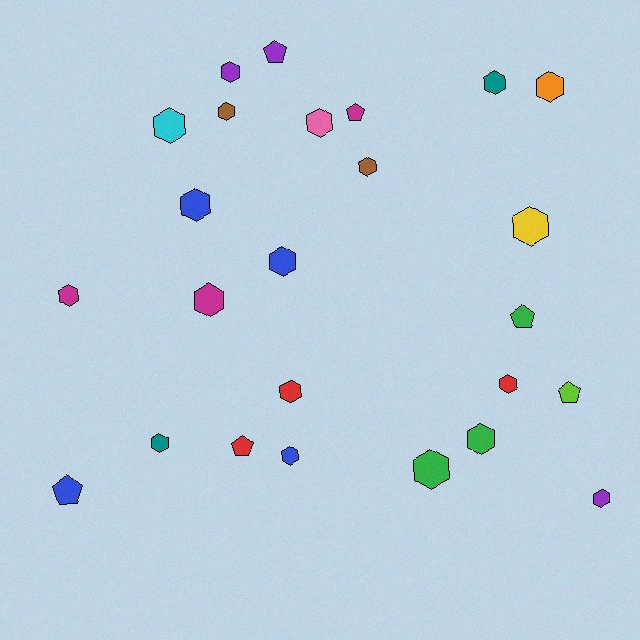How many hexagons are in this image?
There are 19 hexagons.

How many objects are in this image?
There are 25 objects.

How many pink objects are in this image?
There is 1 pink object.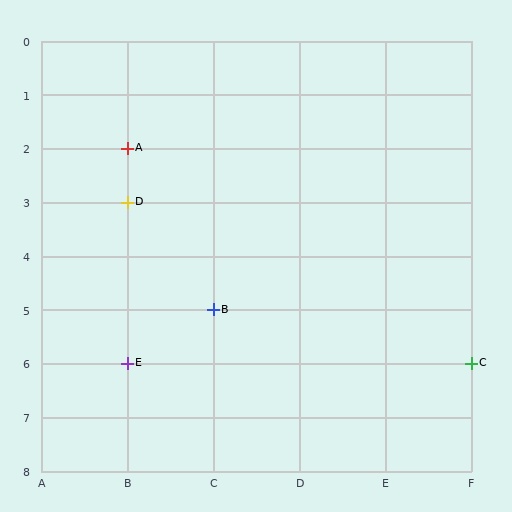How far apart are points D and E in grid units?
Points D and E are 3 rows apart.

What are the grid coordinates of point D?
Point D is at grid coordinates (B, 3).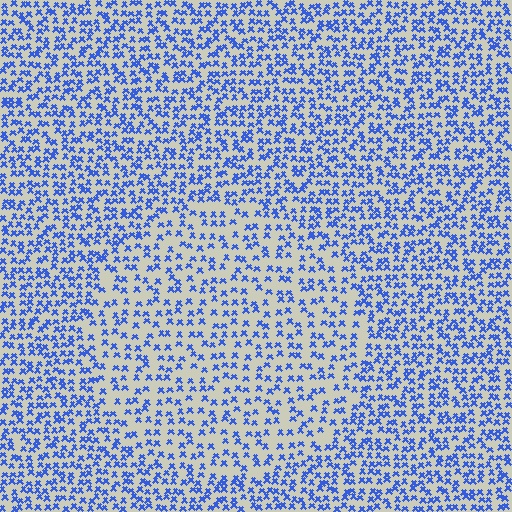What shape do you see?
I see a circle.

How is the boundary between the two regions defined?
The boundary is defined by a change in element density (approximately 1.7x ratio). All elements are the same color, size, and shape.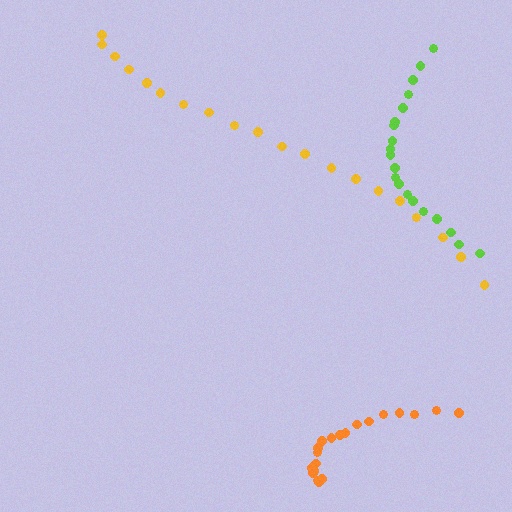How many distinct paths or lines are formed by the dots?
There are 3 distinct paths.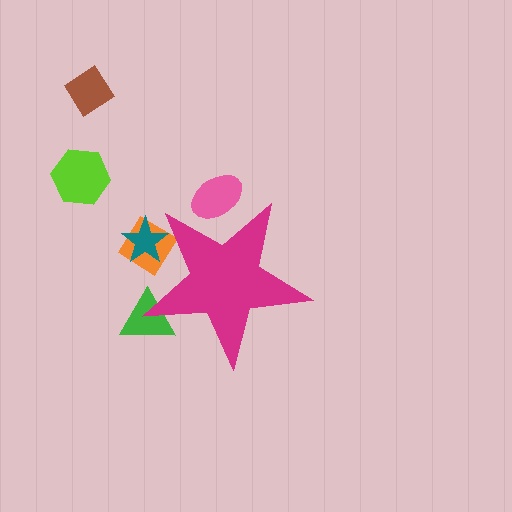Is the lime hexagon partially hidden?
No, the lime hexagon is fully visible.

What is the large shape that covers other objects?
A magenta star.